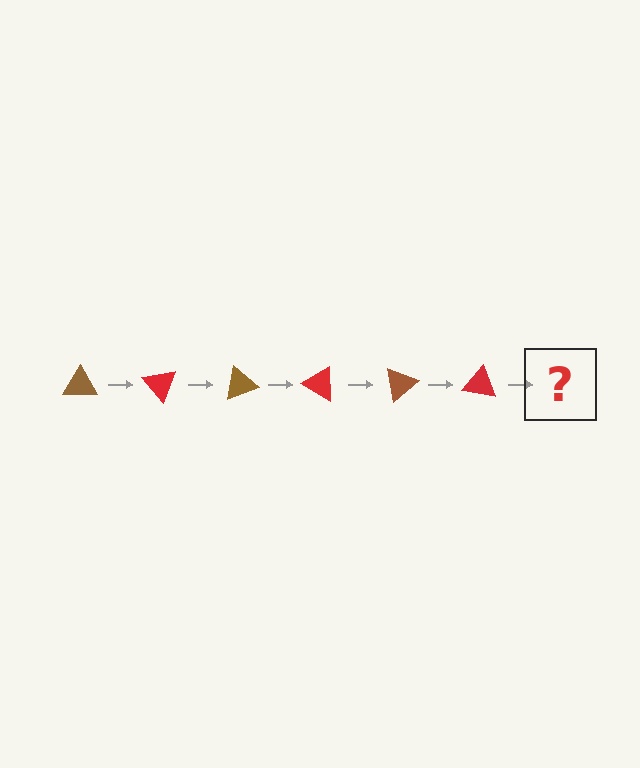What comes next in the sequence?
The next element should be a brown triangle, rotated 300 degrees from the start.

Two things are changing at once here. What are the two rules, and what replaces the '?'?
The two rules are that it rotates 50 degrees each step and the color cycles through brown and red. The '?' should be a brown triangle, rotated 300 degrees from the start.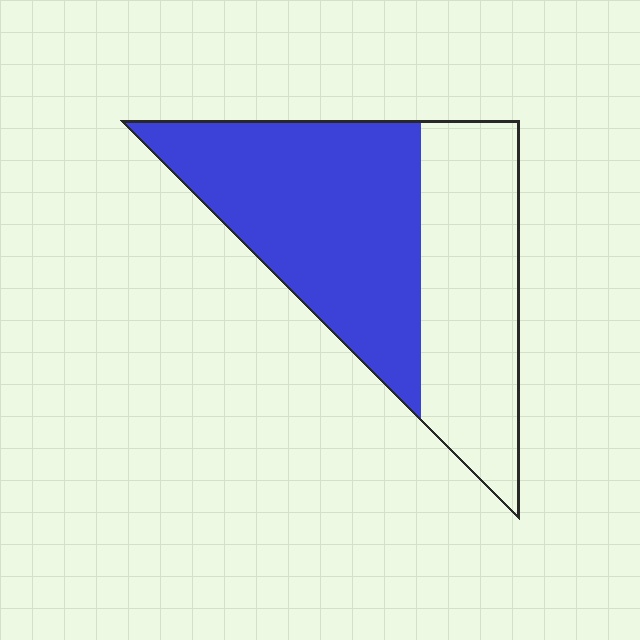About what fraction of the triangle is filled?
About three fifths (3/5).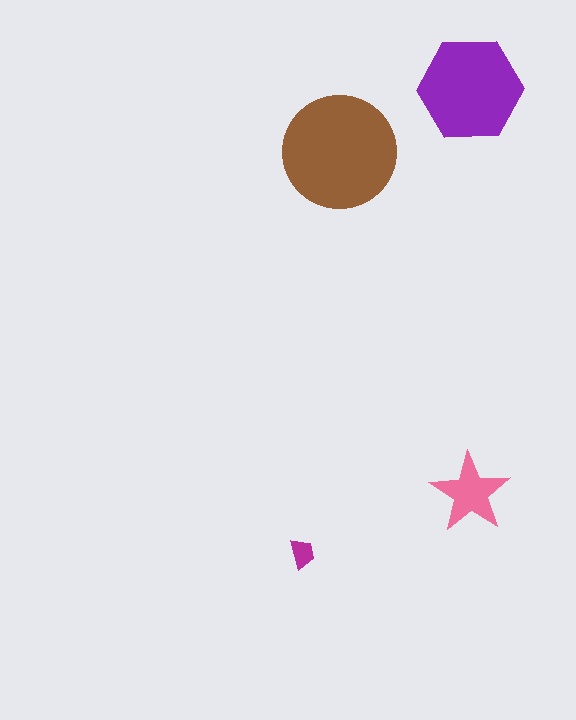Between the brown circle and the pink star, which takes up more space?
The brown circle.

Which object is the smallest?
The magenta trapezoid.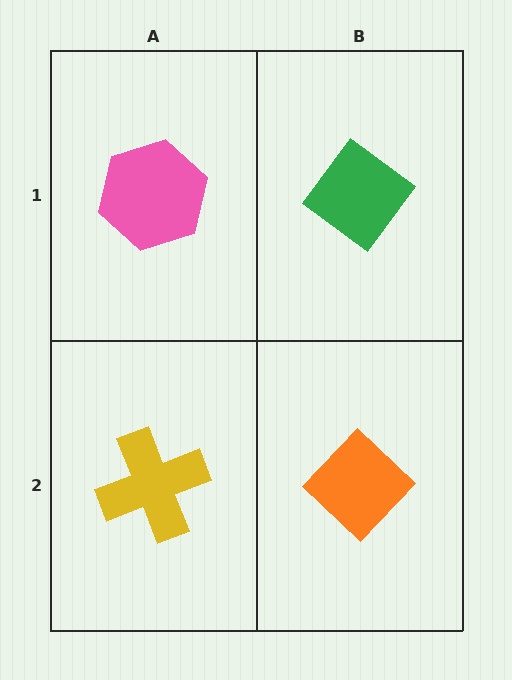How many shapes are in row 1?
2 shapes.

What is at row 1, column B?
A green diamond.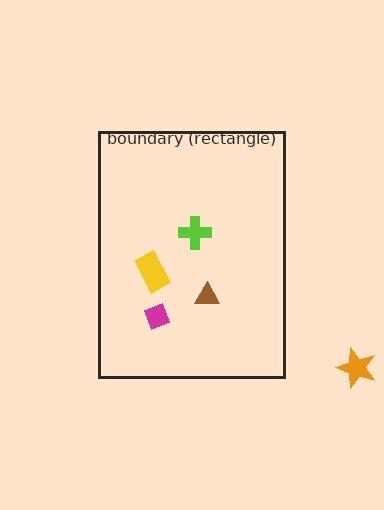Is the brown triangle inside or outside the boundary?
Inside.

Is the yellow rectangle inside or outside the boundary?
Inside.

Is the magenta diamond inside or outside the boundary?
Inside.